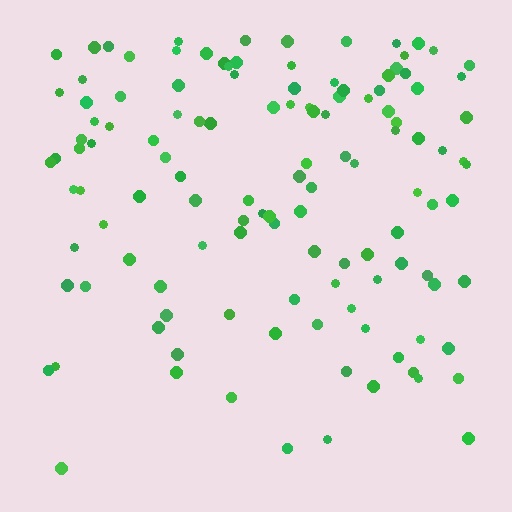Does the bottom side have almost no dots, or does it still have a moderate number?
Still a moderate number, just noticeably fewer than the top.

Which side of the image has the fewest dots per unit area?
The bottom.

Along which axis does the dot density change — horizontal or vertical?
Vertical.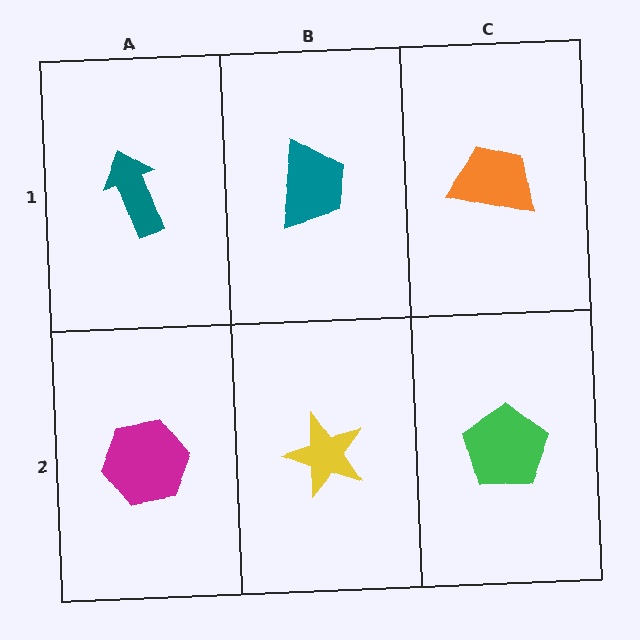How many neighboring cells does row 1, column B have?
3.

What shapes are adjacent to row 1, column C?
A green pentagon (row 2, column C), a teal trapezoid (row 1, column B).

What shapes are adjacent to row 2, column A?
A teal arrow (row 1, column A), a yellow star (row 2, column B).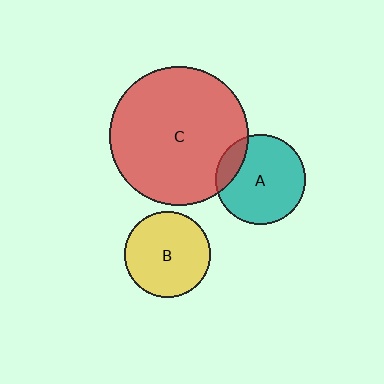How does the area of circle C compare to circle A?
Approximately 2.4 times.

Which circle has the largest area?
Circle C (red).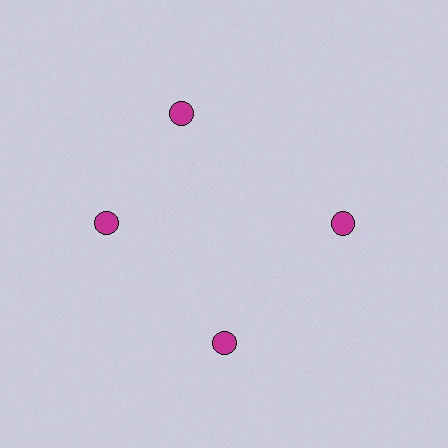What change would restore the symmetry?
The symmetry would be restored by rotating it back into even spacing with its neighbors so that all 4 circles sit at equal angles and equal distance from the center.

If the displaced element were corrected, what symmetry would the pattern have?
It would have 4-fold rotational symmetry — the pattern would map onto itself every 90 degrees.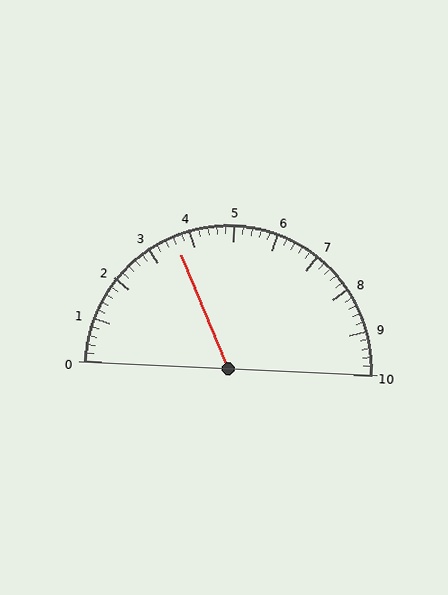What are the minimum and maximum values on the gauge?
The gauge ranges from 0 to 10.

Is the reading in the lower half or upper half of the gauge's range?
The reading is in the lower half of the range (0 to 10).